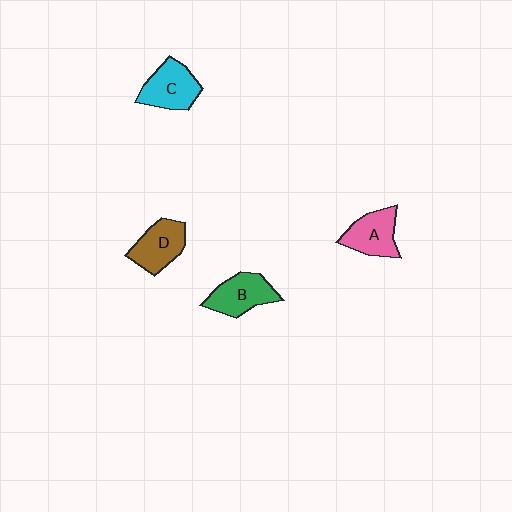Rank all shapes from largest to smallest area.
From largest to smallest: C (cyan), B (green), A (pink), D (brown).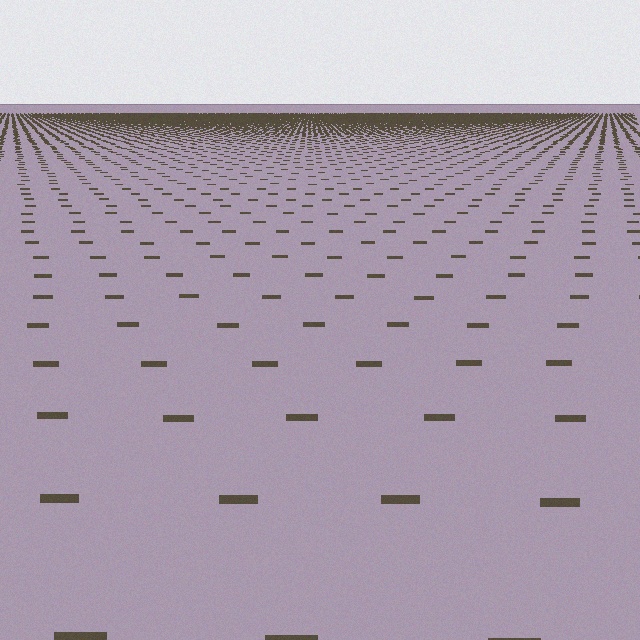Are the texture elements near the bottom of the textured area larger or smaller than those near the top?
Larger. Near the bottom, elements are closer to the viewer and appear at a bigger on-screen size.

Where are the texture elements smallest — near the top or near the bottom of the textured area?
Near the top.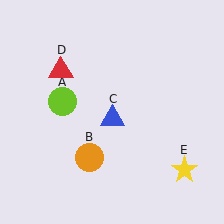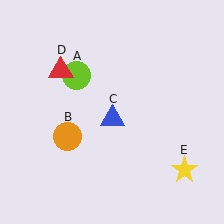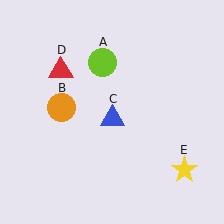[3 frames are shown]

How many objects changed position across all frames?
2 objects changed position: lime circle (object A), orange circle (object B).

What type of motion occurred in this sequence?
The lime circle (object A), orange circle (object B) rotated clockwise around the center of the scene.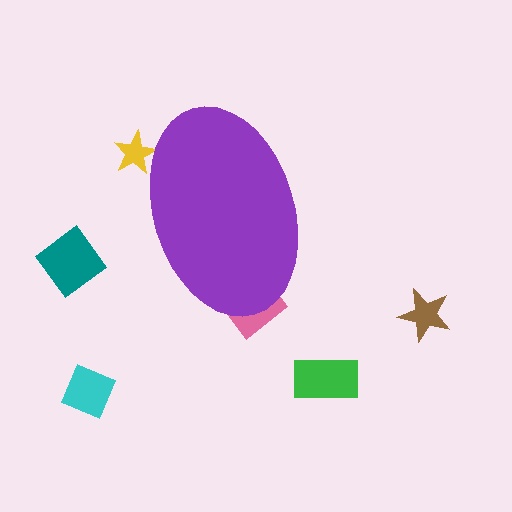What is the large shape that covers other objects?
A purple ellipse.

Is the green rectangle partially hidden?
No, the green rectangle is fully visible.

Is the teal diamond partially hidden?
No, the teal diamond is fully visible.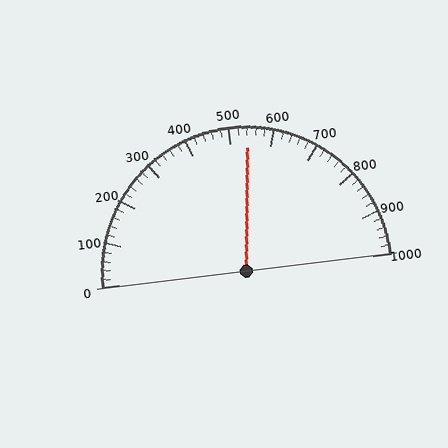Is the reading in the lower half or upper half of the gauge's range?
The reading is in the upper half of the range (0 to 1000).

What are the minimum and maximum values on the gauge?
The gauge ranges from 0 to 1000.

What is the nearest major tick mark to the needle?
The nearest major tick mark is 500.